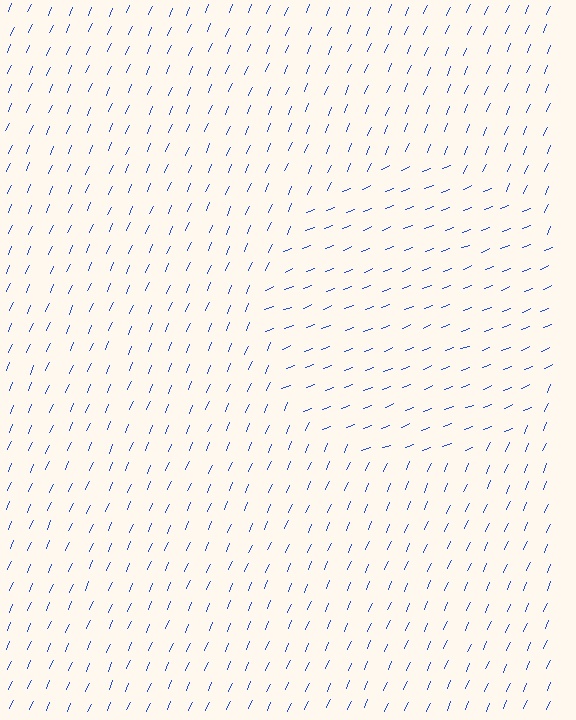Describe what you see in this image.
The image is filled with small blue line segments. A circle region in the image has lines oriented differently from the surrounding lines, creating a visible texture boundary.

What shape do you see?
I see a circle.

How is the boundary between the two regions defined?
The boundary is defined purely by a change in line orientation (approximately 45 degrees difference). All lines are the same color and thickness.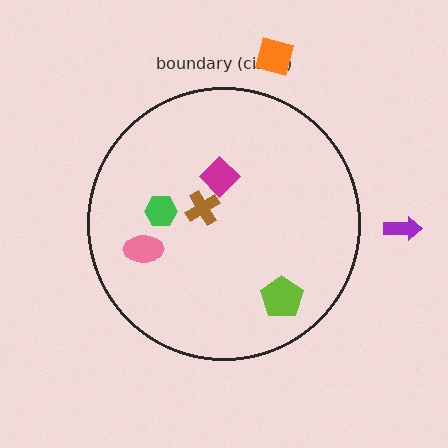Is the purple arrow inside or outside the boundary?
Outside.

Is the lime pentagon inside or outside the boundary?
Inside.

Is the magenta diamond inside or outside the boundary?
Inside.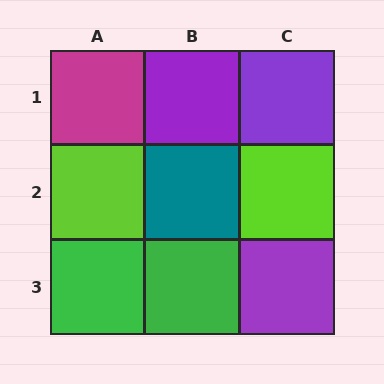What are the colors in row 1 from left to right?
Magenta, purple, purple.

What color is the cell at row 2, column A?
Lime.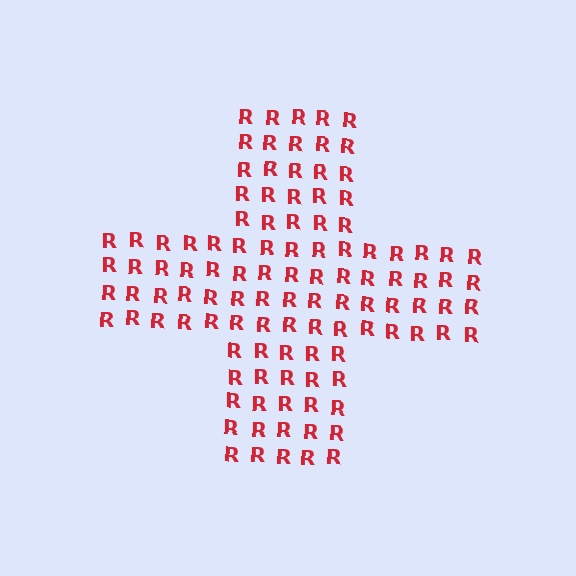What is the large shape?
The large shape is a cross.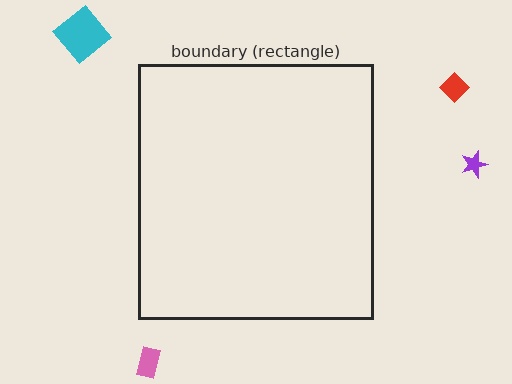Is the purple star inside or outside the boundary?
Outside.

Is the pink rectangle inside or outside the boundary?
Outside.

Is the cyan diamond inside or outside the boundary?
Outside.